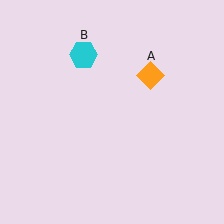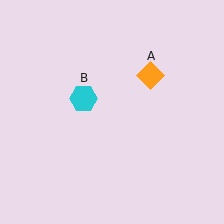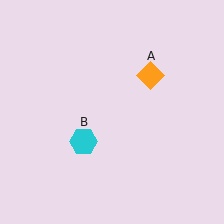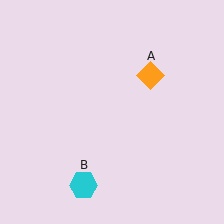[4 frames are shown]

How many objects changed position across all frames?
1 object changed position: cyan hexagon (object B).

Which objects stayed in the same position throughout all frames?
Orange diamond (object A) remained stationary.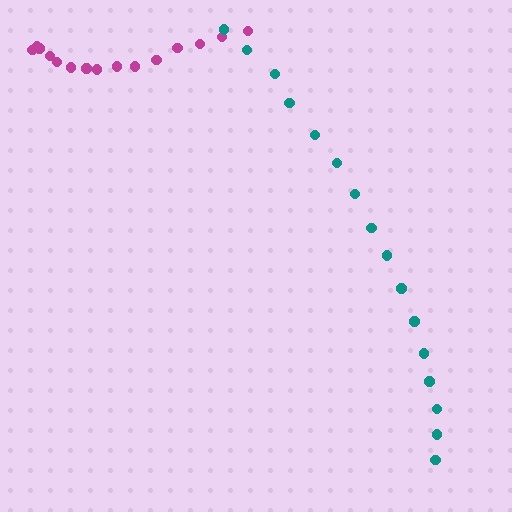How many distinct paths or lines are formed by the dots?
There are 2 distinct paths.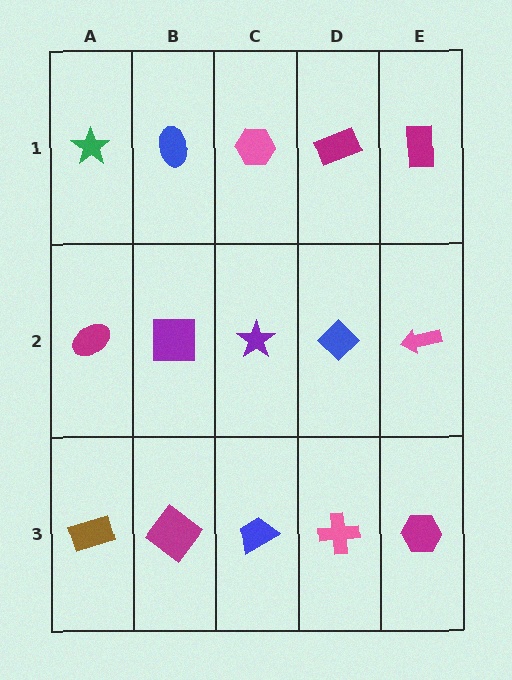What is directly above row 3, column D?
A blue diamond.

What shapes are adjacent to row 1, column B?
A purple square (row 2, column B), a green star (row 1, column A), a pink hexagon (row 1, column C).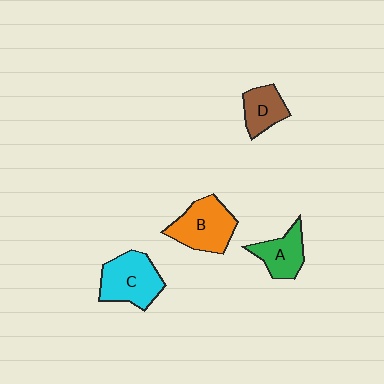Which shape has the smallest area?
Shape D (brown).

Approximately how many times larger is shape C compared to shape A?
Approximately 1.4 times.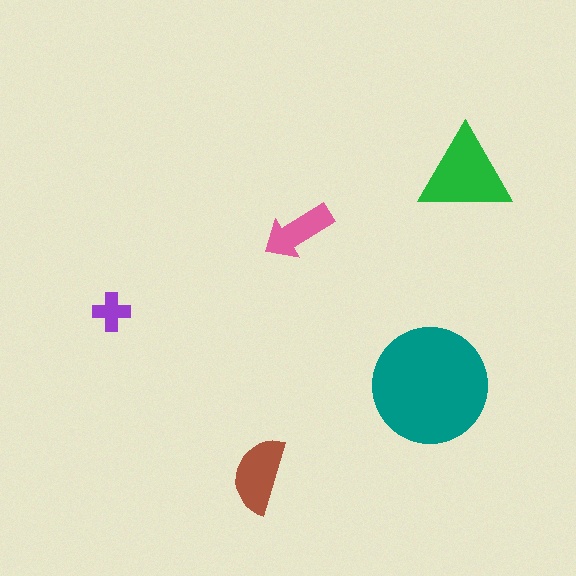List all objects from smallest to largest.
The purple cross, the pink arrow, the brown semicircle, the green triangle, the teal circle.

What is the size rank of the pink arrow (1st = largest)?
4th.